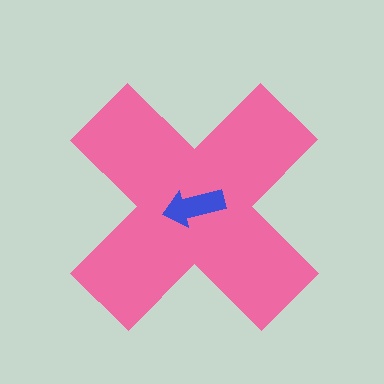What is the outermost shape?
The pink cross.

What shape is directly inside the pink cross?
The blue arrow.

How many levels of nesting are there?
2.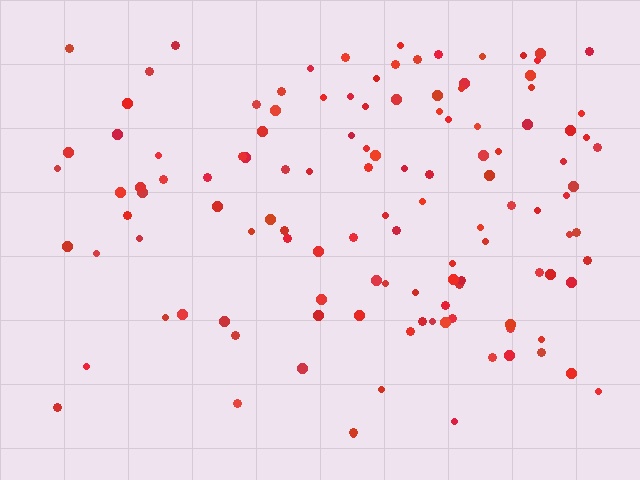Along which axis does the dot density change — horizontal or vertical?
Horizontal.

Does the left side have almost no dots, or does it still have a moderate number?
Still a moderate number, just noticeably fewer than the right.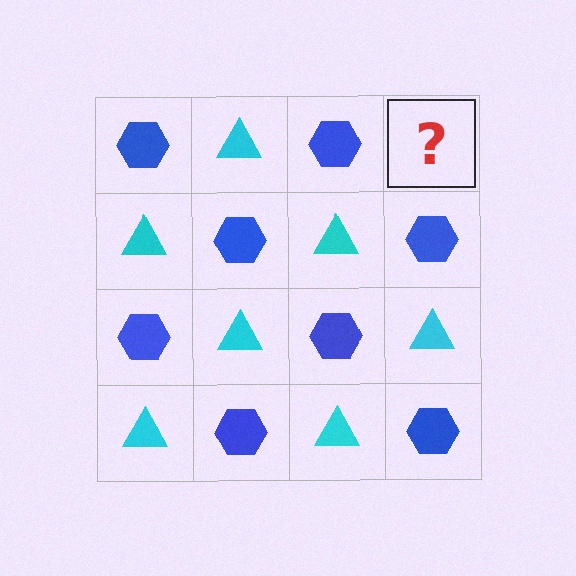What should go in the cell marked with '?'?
The missing cell should contain a cyan triangle.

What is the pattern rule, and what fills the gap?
The rule is that it alternates blue hexagon and cyan triangle in a checkerboard pattern. The gap should be filled with a cyan triangle.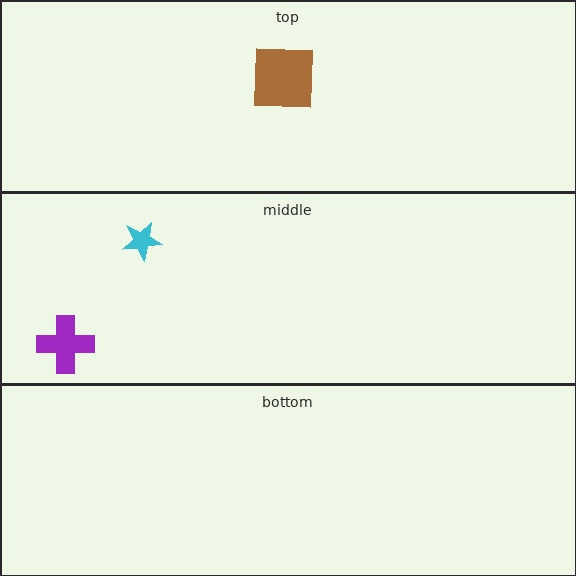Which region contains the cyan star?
The middle region.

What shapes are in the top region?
The brown square.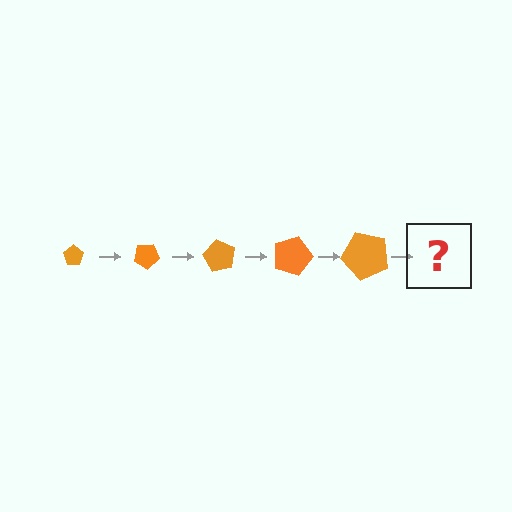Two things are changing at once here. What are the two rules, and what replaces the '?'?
The two rules are that the pentagon grows larger each step and it rotates 30 degrees each step. The '?' should be a pentagon, larger than the previous one and rotated 150 degrees from the start.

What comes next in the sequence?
The next element should be a pentagon, larger than the previous one and rotated 150 degrees from the start.